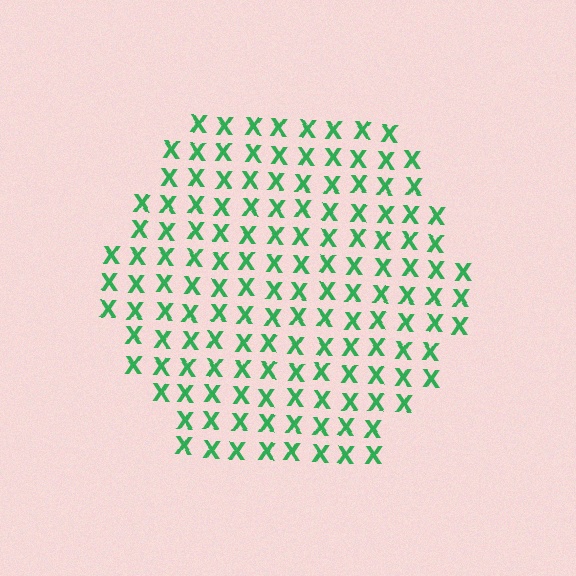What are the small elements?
The small elements are letter X's.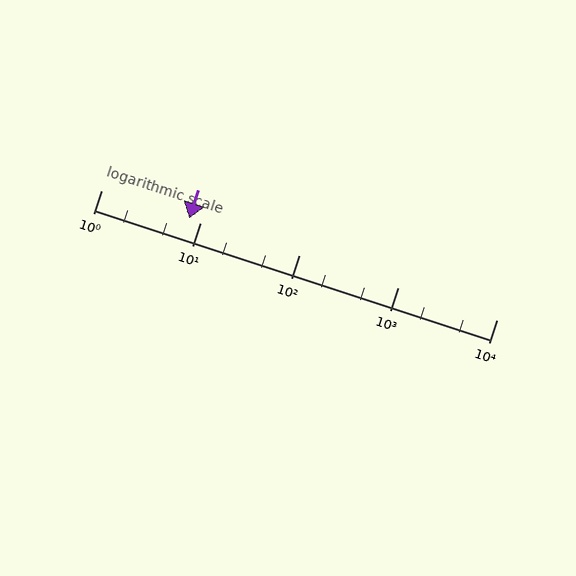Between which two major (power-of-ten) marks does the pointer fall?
The pointer is between 1 and 10.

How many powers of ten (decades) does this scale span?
The scale spans 4 decades, from 1 to 10000.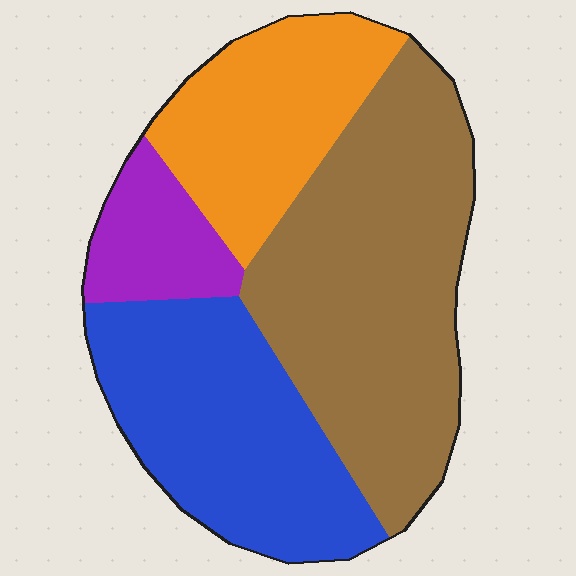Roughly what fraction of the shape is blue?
Blue covers 28% of the shape.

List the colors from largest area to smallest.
From largest to smallest: brown, blue, orange, purple.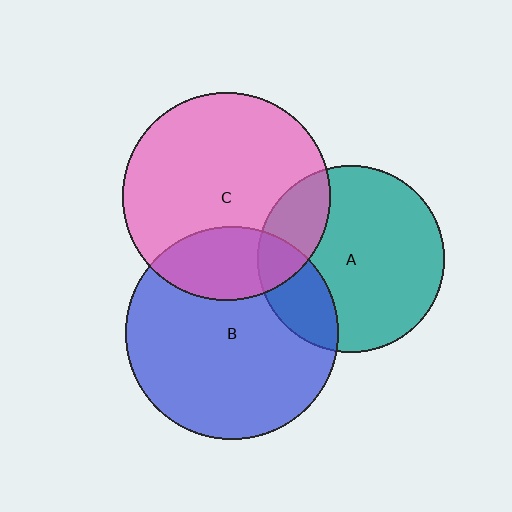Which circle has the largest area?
Circle B (blue).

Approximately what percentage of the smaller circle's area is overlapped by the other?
Approximately 25%.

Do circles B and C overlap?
Yes.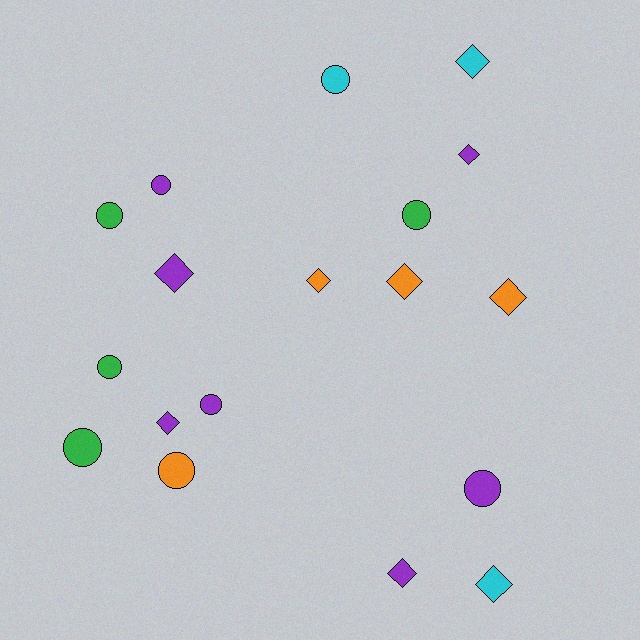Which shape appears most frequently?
Circle, with 9 objects.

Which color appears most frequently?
Purple, with 7 objects.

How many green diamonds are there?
There are no green diamonds.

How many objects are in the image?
There are 18 objects.